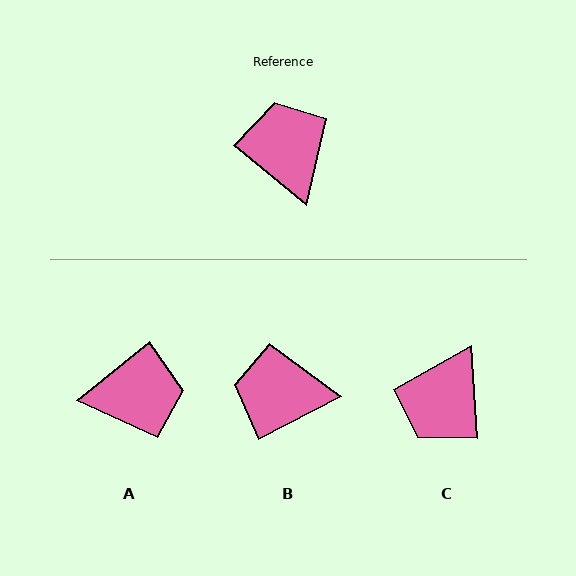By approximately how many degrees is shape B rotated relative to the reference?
Approximately 67 degrees counter-clockwise.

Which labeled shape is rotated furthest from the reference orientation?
C, about 133 degrees away.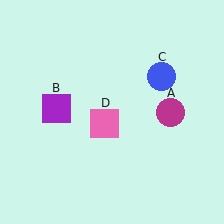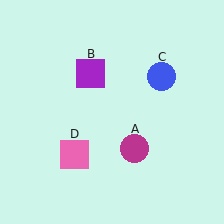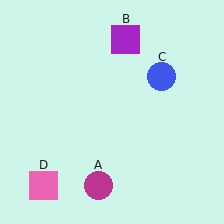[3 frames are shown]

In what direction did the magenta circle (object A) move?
The magenta circle (object A) moved down and to the left.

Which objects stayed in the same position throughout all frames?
Blue circle (object C) remained stationary.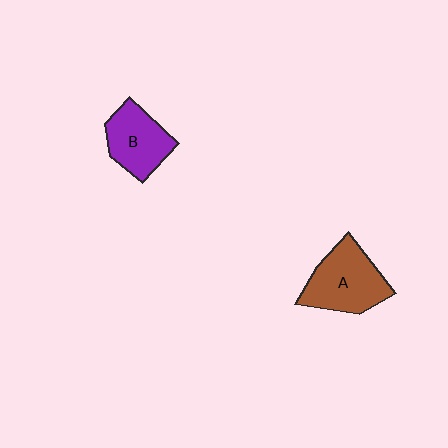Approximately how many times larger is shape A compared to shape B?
Approximately 1.2 times.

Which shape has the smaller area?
Shape B (purple).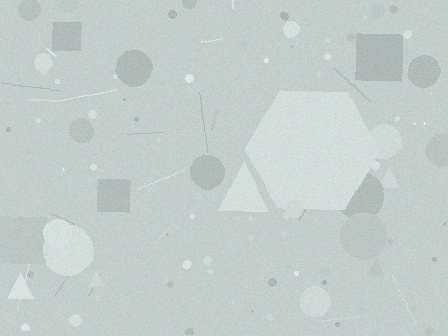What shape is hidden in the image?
A hexagon is hidden in the image.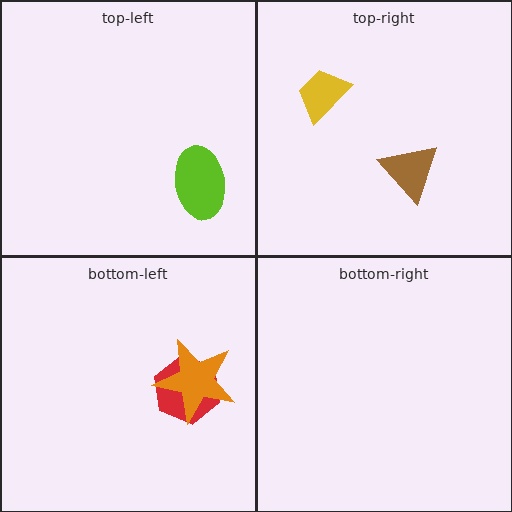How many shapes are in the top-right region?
2.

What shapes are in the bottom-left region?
The red hexagon, the orange star.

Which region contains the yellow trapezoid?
The top-right region.